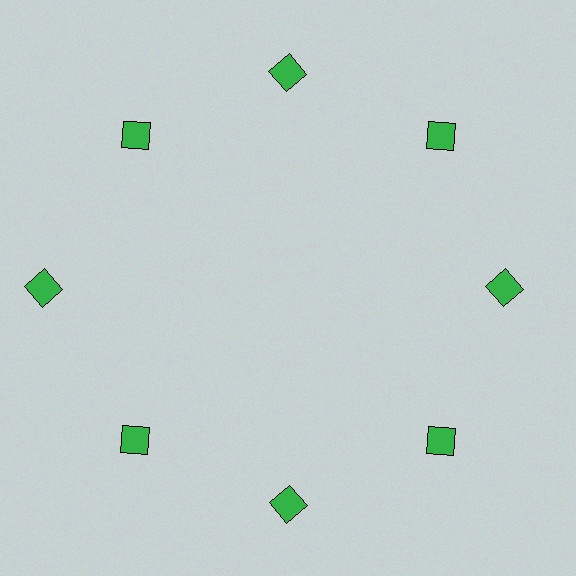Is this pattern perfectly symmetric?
No. The 8 green squares are arranged in a ring, but one element near the 9 o'clock position is pushed outward from the center, breaking the 8-fold rotational symmetry.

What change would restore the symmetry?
The symmetry would be restored by moving it inward, back onto the ring so that all 8 squares sit at equal angles and equal distance from the center.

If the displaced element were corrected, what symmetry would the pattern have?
It would have 8-fold rotational symmetry — the pattern would map onto itself every 45 degrees.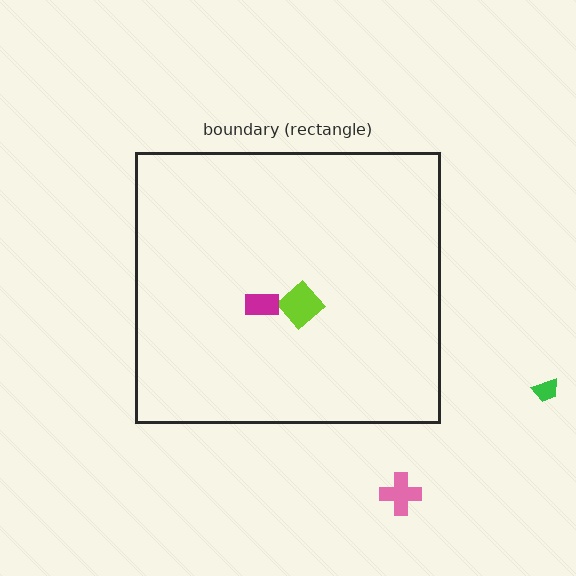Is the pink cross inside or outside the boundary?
Outside.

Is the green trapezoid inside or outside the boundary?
Outside.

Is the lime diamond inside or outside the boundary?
Inside.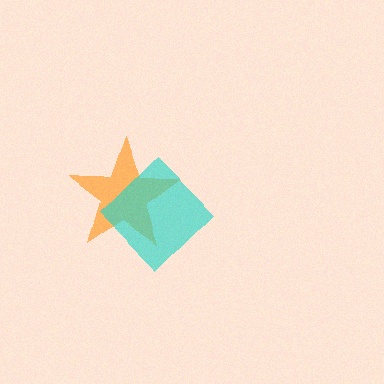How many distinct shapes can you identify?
There are 2 distinct shapes: an orange star, a cyan diamond.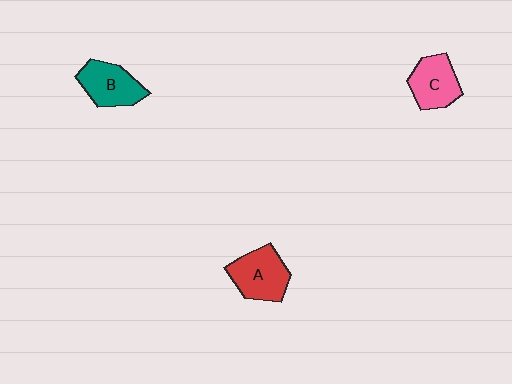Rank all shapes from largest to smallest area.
From largest to smallest: A (red), B (teal), C (pink).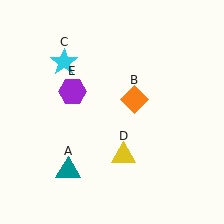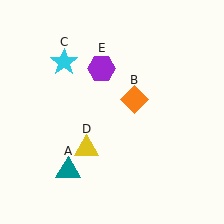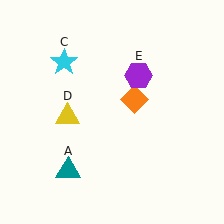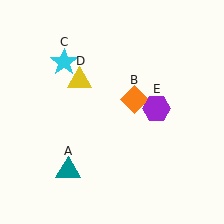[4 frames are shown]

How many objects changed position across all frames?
2 objects changed position: yellow triangle (object D), purple hexagon (object E).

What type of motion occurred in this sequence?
The yellow triangle (object D), purple hexagon (object E) rotated clockwise around the center of the scene.